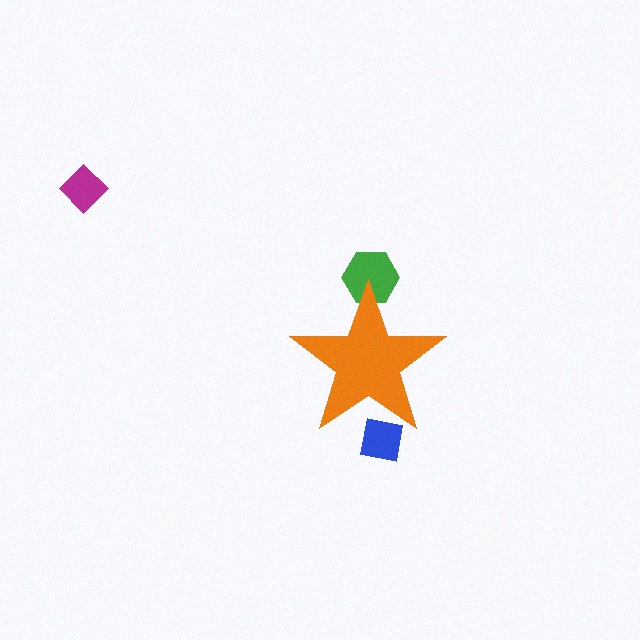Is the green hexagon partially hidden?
Yes, the green hexagon is partially hidden behind the orange star.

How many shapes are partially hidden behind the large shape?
2 shapes are partially hidden.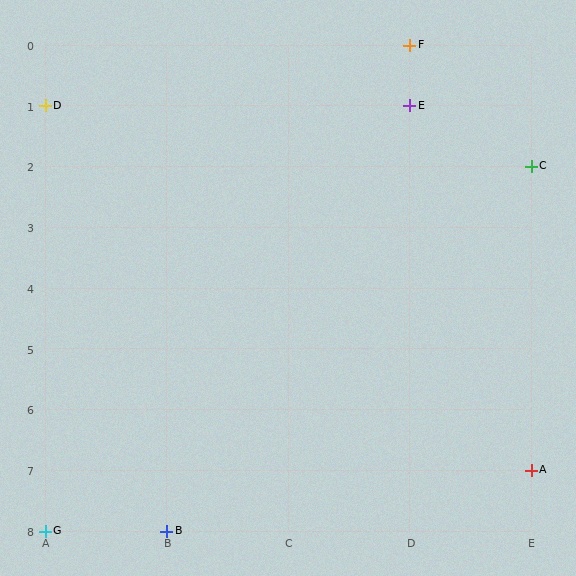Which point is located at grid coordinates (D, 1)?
Point E is at (D, 1).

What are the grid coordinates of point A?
Point A is at grid coordinates (E, 7).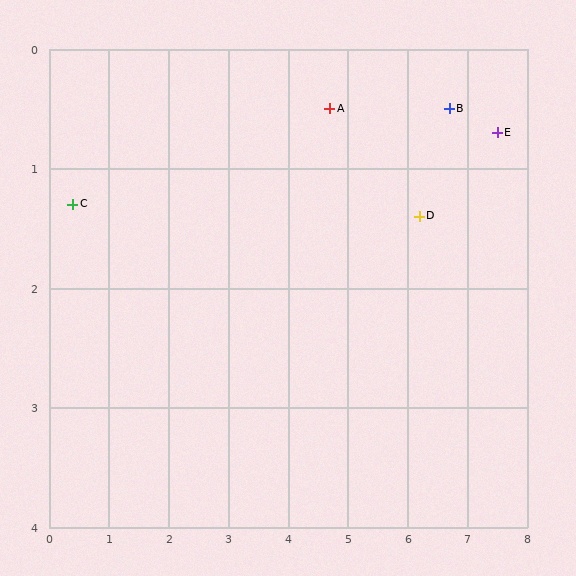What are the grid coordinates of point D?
Point D is at approximately (6.2, 1.4).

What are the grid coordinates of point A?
Point A is at approximately (4.7, 0.5).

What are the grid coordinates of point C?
Point C is at approximately (0.4, 1.3).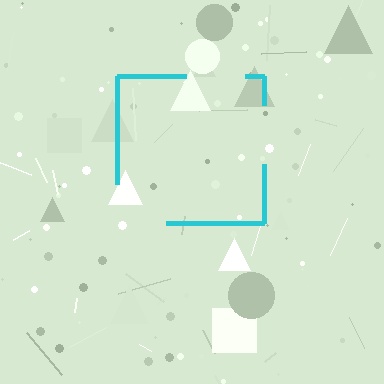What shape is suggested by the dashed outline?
The dashed outline suggests a square.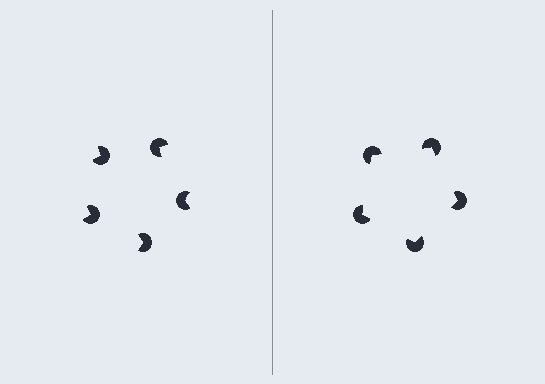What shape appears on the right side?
An illusory pentagon.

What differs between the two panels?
The pac-man discs are positioned identically on both sides; only the wedge orientations differ. On the right they align to a pentagon; on the left they are misaligned.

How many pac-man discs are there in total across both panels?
10 — 5 on each side.